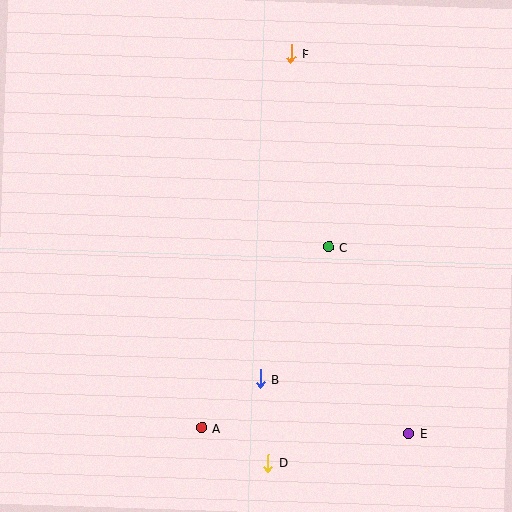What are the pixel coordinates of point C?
Point C is at (329, 247).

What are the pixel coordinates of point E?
Point E is at (409, 433).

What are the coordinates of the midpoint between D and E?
The midpoint between D and E is at (338, 448).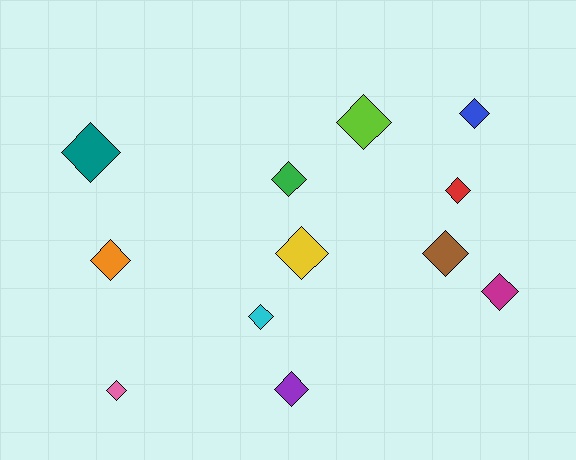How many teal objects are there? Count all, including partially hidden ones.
There is 1 teal object.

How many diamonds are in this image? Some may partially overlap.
There are 12 diamonds.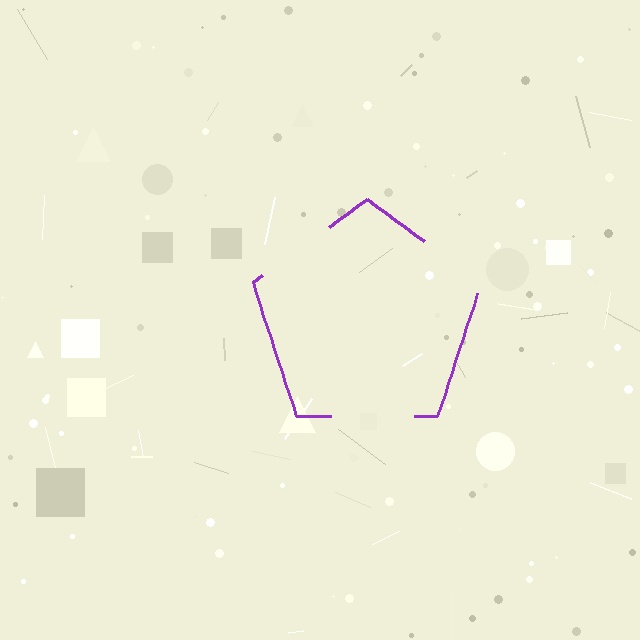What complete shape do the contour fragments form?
The contour fragments form a pentagon.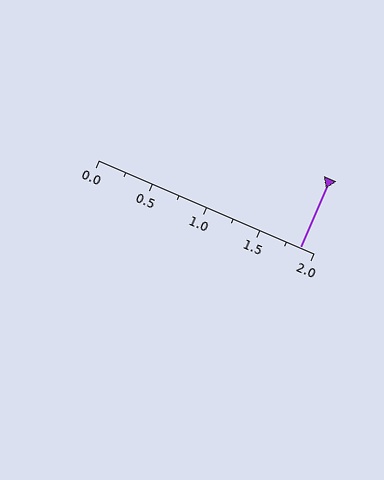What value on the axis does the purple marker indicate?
The marker indicates approximately 1.88.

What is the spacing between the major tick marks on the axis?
The major ticks are spaced 0.5 apart.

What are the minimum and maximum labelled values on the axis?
The axis runs from 0.0 to 2.0.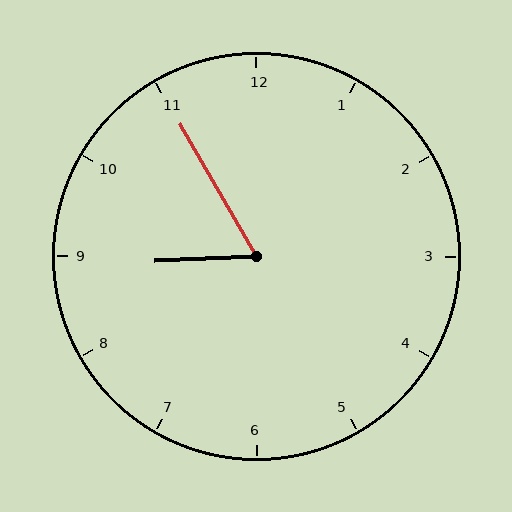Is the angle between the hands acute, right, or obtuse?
It is acute.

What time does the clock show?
8:55.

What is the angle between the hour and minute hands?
Approximately 62 degrees.